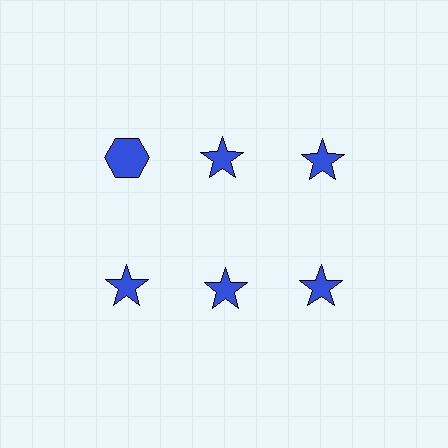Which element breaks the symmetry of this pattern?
The blue hexagon in the top row, leftmost column breaks the symmetry. All other shapes are blue stars.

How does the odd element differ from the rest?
It has a different shape: hexagon instead of star.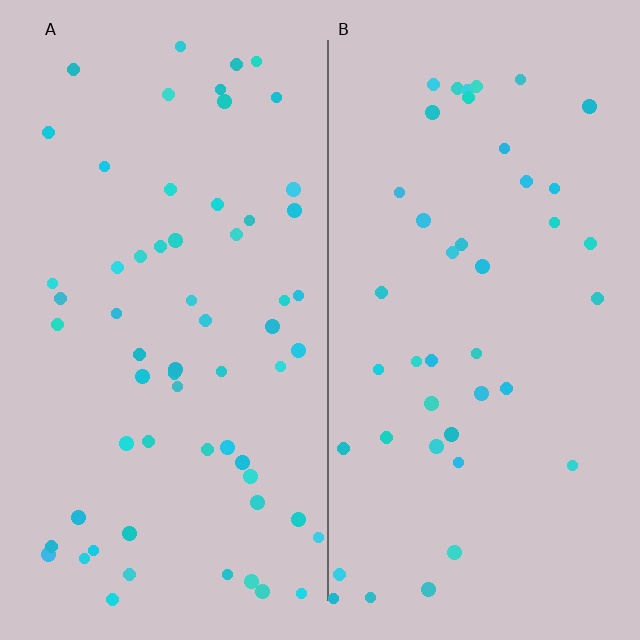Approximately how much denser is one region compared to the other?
Approximately 1.4× — region A over region B.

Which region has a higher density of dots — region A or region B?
A (the left).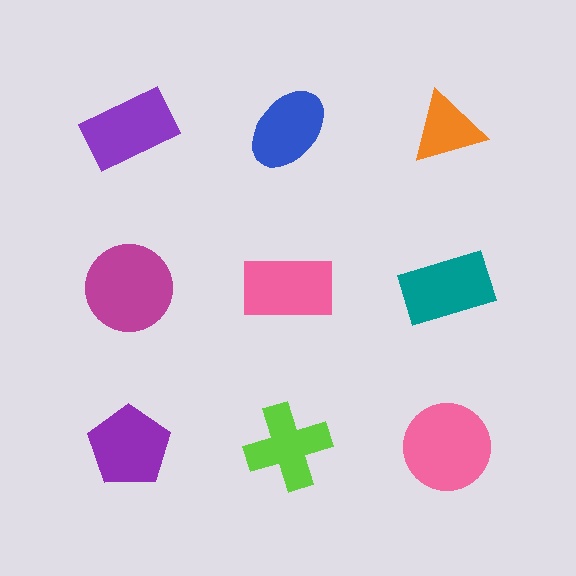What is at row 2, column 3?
A teal rectangle.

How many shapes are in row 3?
3 shapes.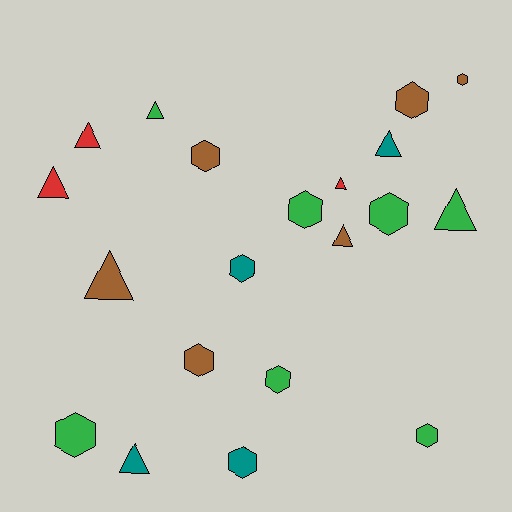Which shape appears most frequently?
Hexagon, with 11 objects.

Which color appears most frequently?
Green, with 7 objects.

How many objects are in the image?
There are 20 objects.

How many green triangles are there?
There are 2 green triangles.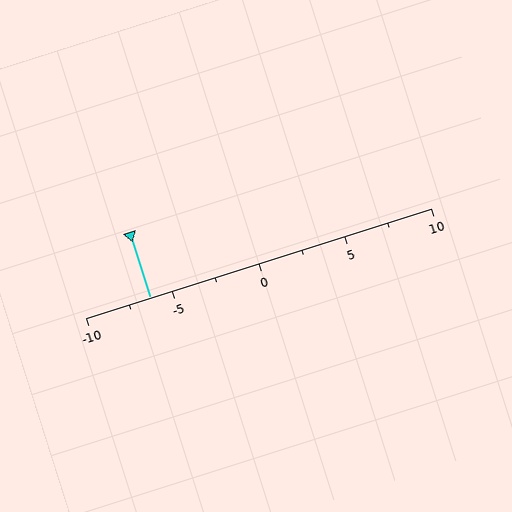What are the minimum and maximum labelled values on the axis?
The axis runs from -10 to 10.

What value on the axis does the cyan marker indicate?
The marker indicates approximately -6.2.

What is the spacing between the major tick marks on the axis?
The major ticks are spaced 5 apart.